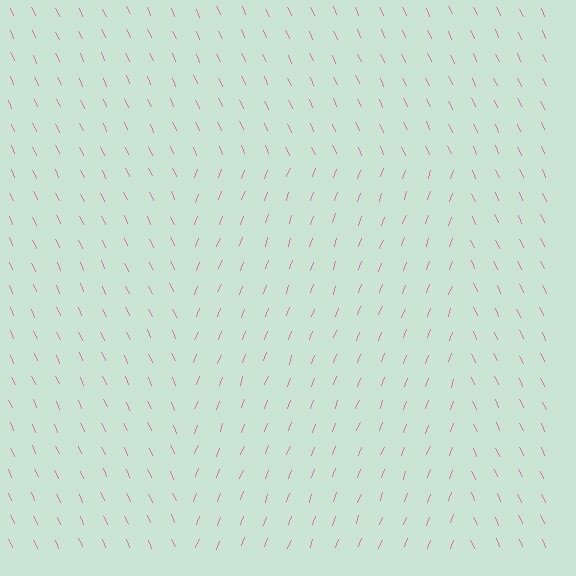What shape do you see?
I see a rectangle.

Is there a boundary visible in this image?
Yes, there is a texture boundary formed by a change in line orientation.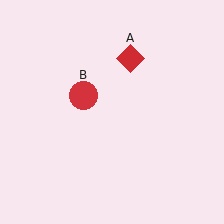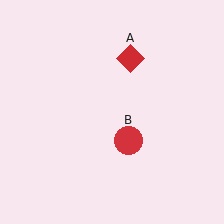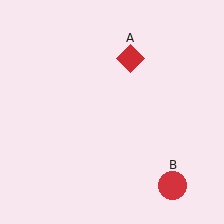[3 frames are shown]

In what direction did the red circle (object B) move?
The red circle (object B) moved down and to the right.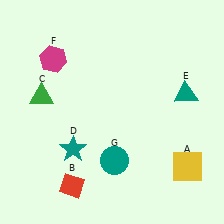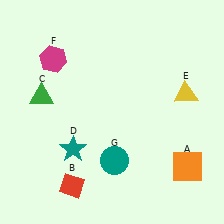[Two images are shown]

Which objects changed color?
A changed from yellow to orange. E changed from teal to yellow.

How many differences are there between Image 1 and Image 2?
There are 2 differences between the two images.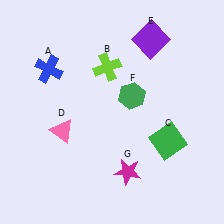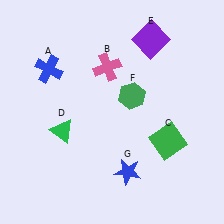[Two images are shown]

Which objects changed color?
B changed from lime to pink. D changed from pink to green. G changed from magenta to blue.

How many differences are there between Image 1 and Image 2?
There are 3 differences between the two images.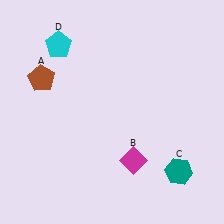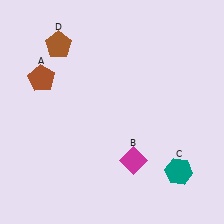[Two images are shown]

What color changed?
The pentagon (D) changed from cyan in Image 1 to brown in Image 2.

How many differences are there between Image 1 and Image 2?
There is 1 difference between the two images.